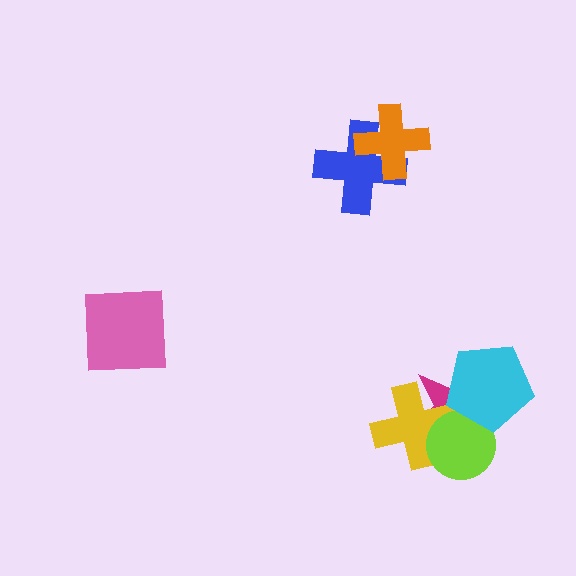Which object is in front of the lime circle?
The cyan pentagon is in front of the lime circle.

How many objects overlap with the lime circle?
3 objects overlap with the lime circle.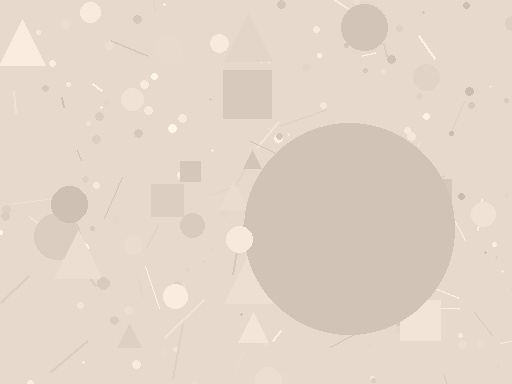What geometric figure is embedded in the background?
A circle is embedded in the background.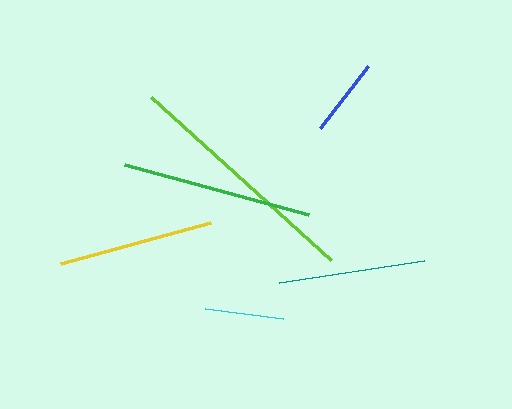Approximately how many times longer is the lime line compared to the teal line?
The lime line is approximately 1.6 times the length of the teal line.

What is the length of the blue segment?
The blue segment is approximately 78 pixels long.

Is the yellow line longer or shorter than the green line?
The green line is longer than the yellow line.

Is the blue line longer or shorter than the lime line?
The lime line is longer than the blue line.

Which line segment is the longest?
The lime line is the longest at approximately 243 pixels.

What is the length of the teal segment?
The teal segment is approximately 147 pixels long.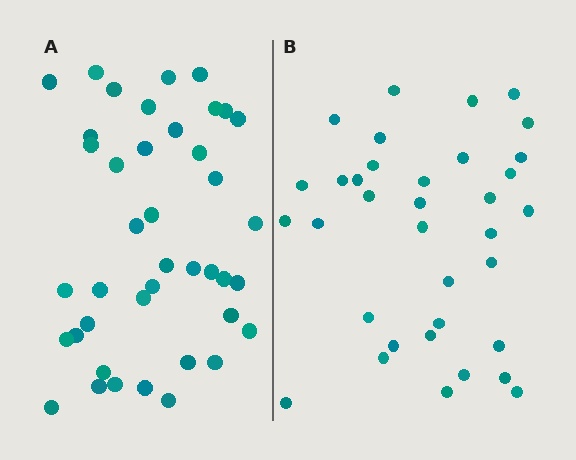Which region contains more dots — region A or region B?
Region A (the left region) has more dots.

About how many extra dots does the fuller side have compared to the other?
Region A has about 6 more dots than region B.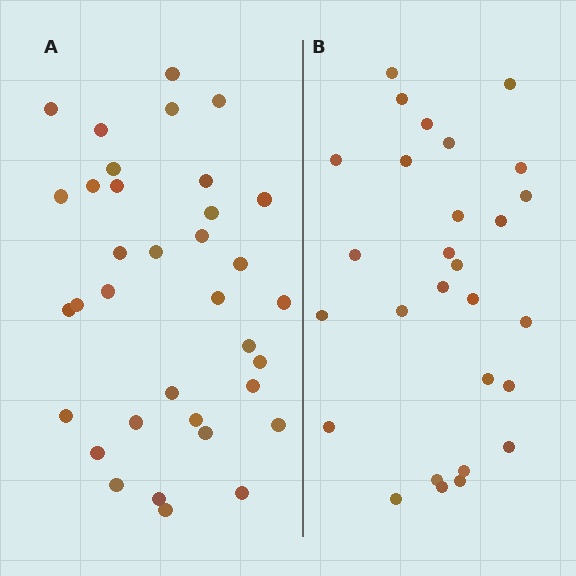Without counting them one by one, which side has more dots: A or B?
Region A (the left region) has more dots.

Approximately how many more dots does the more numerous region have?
Region A has roughly 8 or so more dots than region B.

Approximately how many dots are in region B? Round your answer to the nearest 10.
About 30 dots. (The exact count is 28, which rounds to 30.)